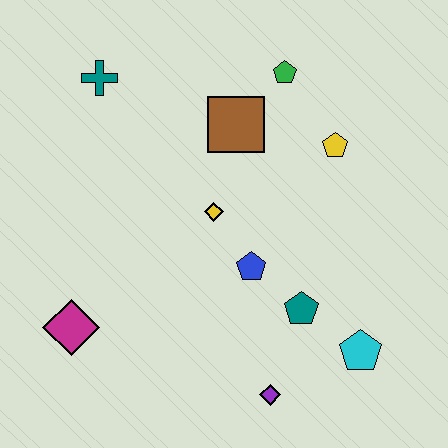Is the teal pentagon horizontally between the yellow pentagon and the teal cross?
Yes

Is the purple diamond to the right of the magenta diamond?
Yes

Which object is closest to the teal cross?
The brown square is closest to the teal cross.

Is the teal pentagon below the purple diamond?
No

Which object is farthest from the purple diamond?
The teal cross is farthest from the purple diamond.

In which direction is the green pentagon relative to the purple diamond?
The green pentagon is above the purple diamond.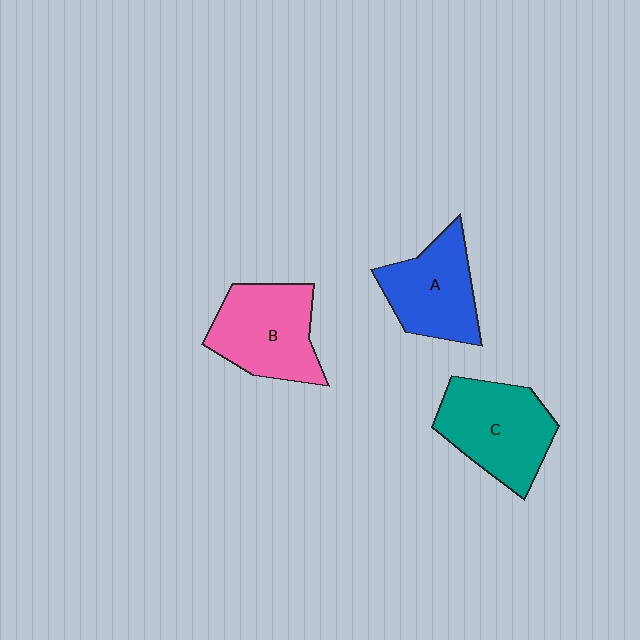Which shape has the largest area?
Shape C (teal).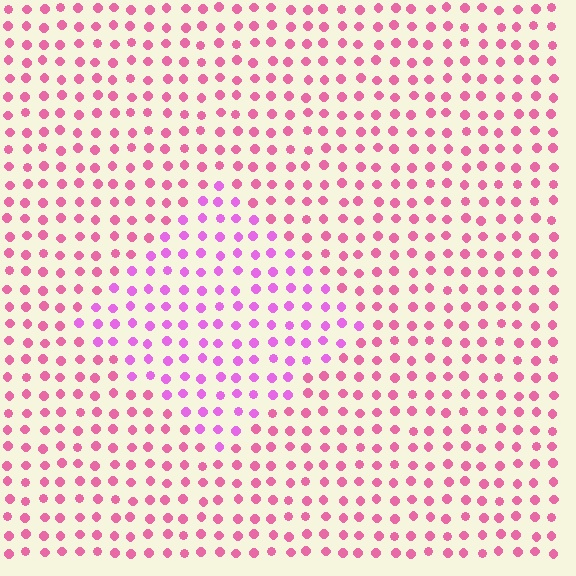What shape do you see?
I see a diamond.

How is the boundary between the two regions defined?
The boundary is defined purely by a slight shift in hue (about 32 degrees). Spacing, size, and orientation are identical on both sides.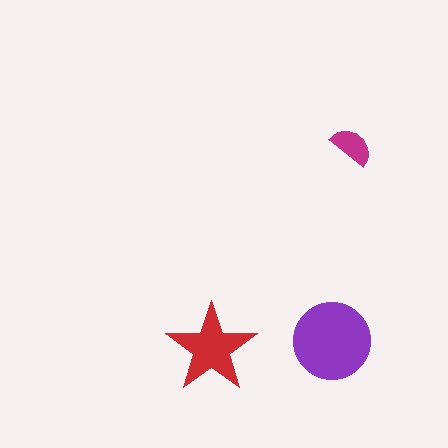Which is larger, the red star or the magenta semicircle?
The red star.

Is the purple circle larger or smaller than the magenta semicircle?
Larger.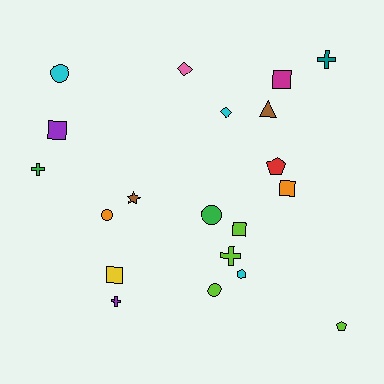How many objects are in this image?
There are 20 objects.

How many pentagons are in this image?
There are 2 pentagons.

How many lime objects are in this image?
There are 4 lime objects.